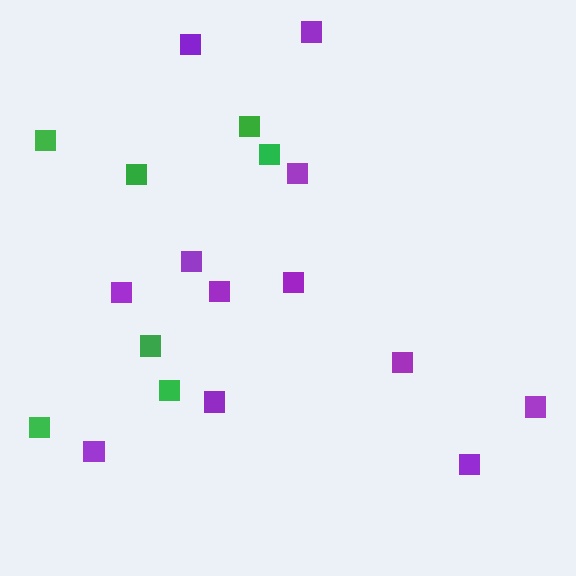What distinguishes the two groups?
There are 2 groups: one group of purple squares (12) and one group of green squares (7).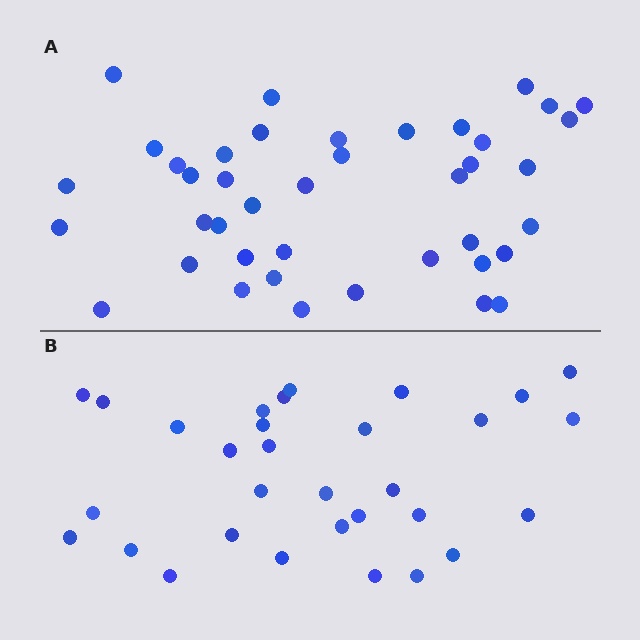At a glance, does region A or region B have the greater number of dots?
Region A (the top region) has more dots.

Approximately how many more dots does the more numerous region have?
Region A has roughly 10 or so more dots than region B.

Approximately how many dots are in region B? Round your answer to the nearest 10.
About 30 dots. (The exact count is 31, which rounds to 30.)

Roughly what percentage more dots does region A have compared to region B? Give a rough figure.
About 30% more.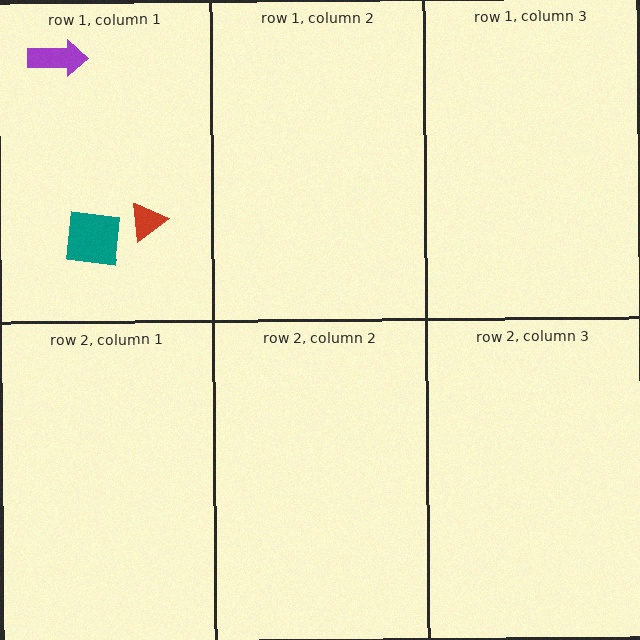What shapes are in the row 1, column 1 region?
The red triangle, the teal square, the purple arrow.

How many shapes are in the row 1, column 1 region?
3.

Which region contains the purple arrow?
The row 1, column 1 region.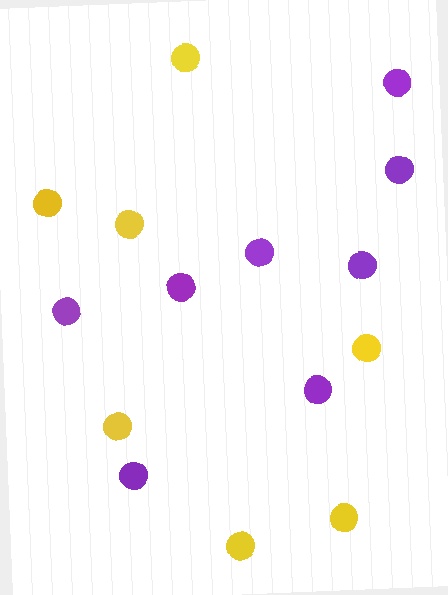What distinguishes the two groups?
There are 2 groups: one group of purple circles (8) and one group of yellow circles (7).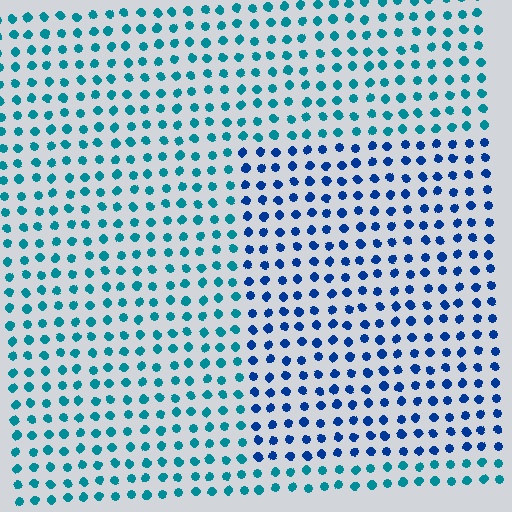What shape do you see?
I see a rectangle.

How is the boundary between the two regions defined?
The boundary is defined purely by a slight shift in hue (about 34 degrees). Spacing, size, and orientation are identical on both sides.